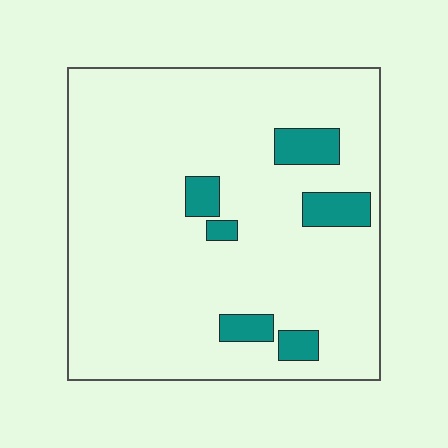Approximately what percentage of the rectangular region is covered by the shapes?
Approximately 10%.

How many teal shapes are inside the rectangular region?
6.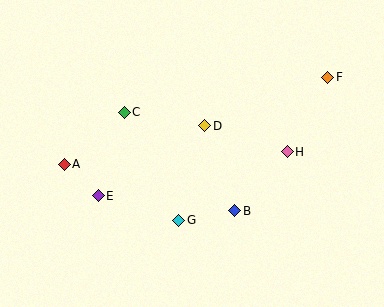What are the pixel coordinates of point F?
Point F is at (328, 77).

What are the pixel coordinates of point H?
Point H is at (287, 152).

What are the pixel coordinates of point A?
Point A is at (64, 164).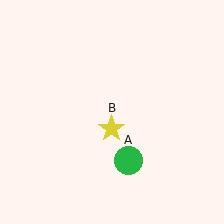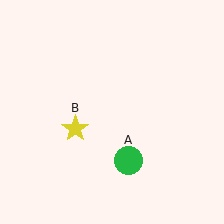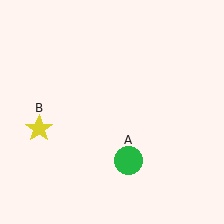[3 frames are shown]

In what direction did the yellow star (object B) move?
The yellow star (object B) moved left.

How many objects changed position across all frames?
1 object changed position: yellow star (object B).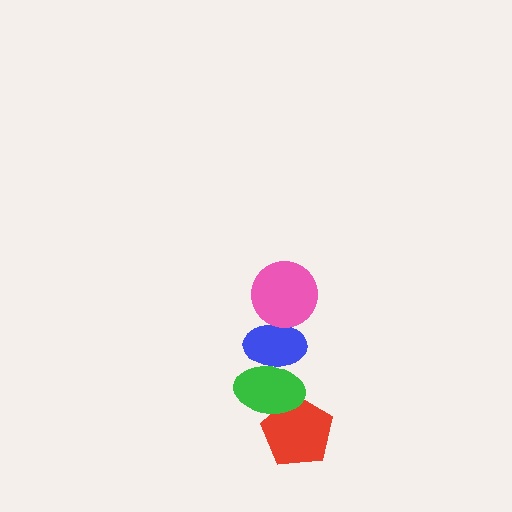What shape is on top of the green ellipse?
The blue ellipse is on top of the green ellipse.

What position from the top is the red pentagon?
The red pentagon is 4th from the top.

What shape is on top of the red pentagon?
The green ellipse is on top of the red pentagon.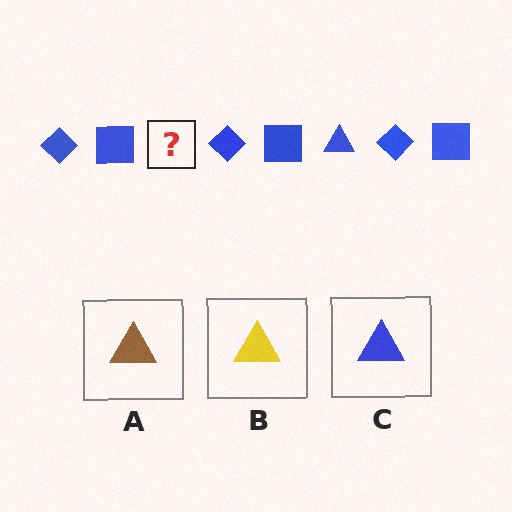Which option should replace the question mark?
Option C.